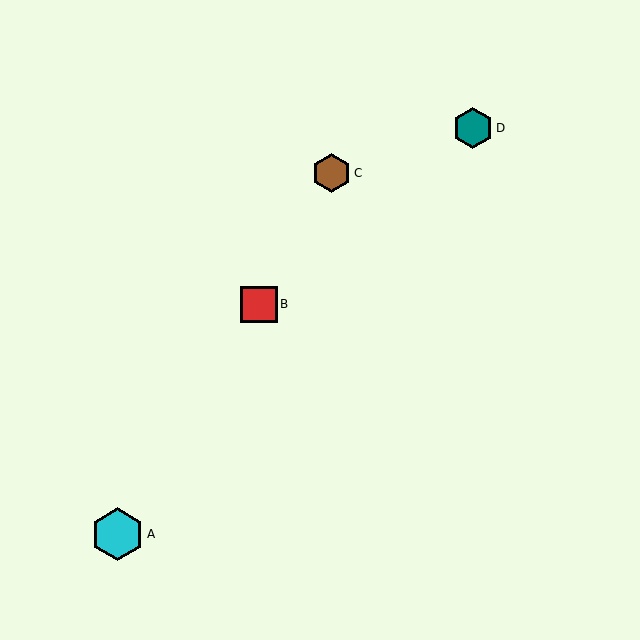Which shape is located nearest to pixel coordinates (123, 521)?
The cyan hexagon (labeled A) at (117, 534) is nearest to that location.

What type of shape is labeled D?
Shape D is a teal hexagon.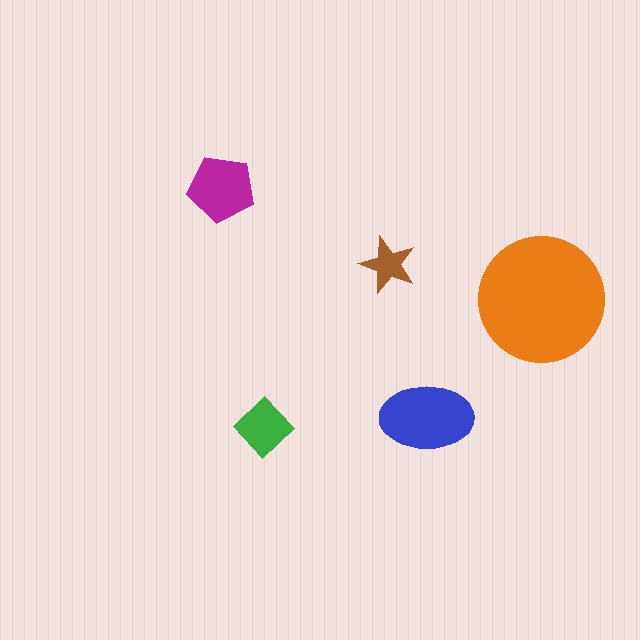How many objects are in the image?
There are 5 objects in the image.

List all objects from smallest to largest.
The brown star, the green diamond, the magenta pentagon, the blue ellipse, the orange circle.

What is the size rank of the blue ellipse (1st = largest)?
2nd.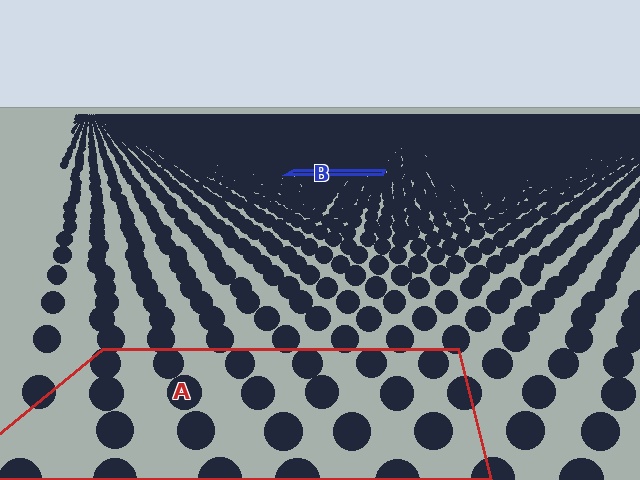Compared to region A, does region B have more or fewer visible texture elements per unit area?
Region B has more texture elements per unit area — they are packed more densely because it is farther away.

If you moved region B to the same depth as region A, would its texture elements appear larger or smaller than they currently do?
They would appear larger. At a closer depth, the same texture elements are projected at a bigger on-screen size.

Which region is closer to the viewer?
Region A is closer. The texture elements there are larger and more spread out.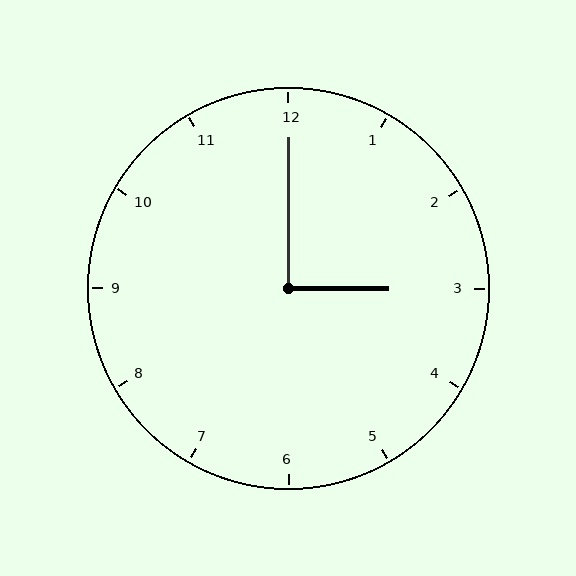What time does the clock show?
3:00.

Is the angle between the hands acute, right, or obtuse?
It is right.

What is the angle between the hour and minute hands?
Approximately 90 degrees.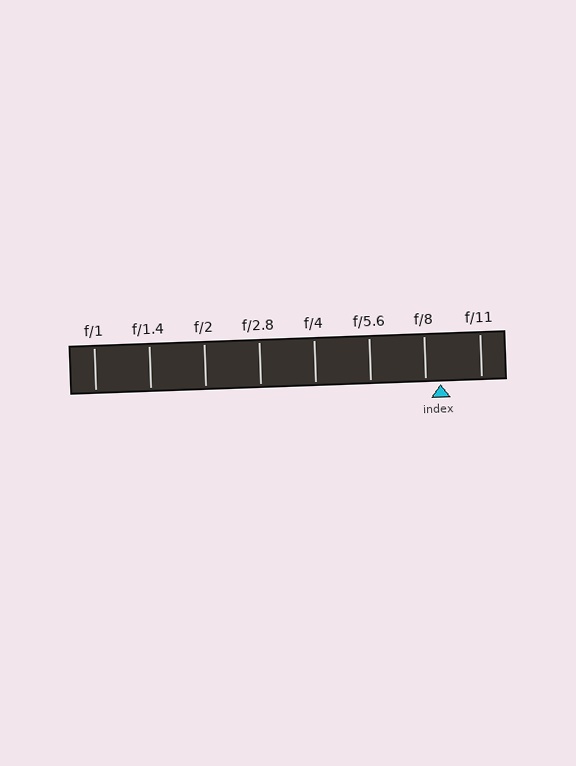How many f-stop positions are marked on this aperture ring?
There are 8 f-stop positions marked.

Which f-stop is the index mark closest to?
The index mark is closest to f/8.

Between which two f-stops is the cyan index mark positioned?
The index mark is between f/8 and f/11.